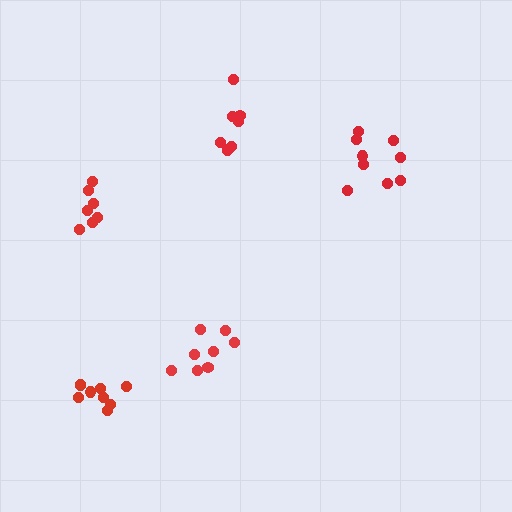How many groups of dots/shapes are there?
There are 5 groups.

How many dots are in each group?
Group 1: 9 dots, Group 2: 7 dots, Group 3: 9 dots, Group 4: 7 dots, Group 5: 8 dots (40 total).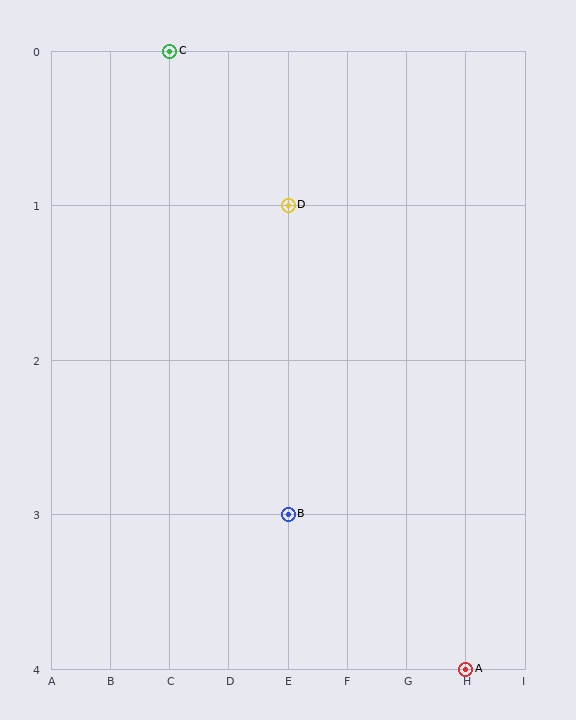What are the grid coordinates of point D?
Point D is at grid coordinates (E, 1).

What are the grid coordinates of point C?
Point C is at grid coordinates (C, 0).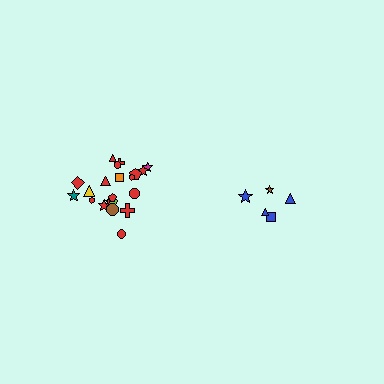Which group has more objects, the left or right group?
The left group.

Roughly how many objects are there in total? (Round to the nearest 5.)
Roughly 25 objects in total.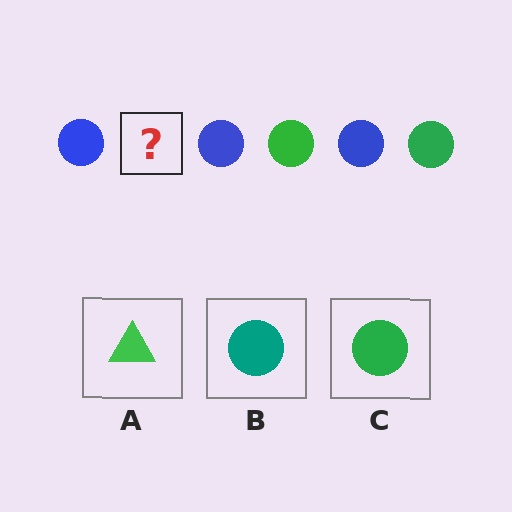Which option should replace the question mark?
Option C.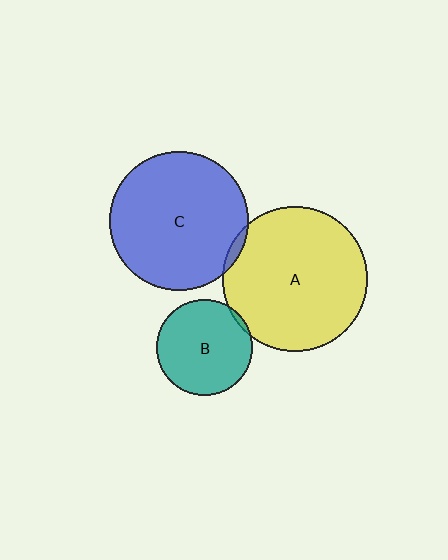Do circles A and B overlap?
Yes.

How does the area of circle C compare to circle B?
Approximately 2.1 times.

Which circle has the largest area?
Circle A (yellow).